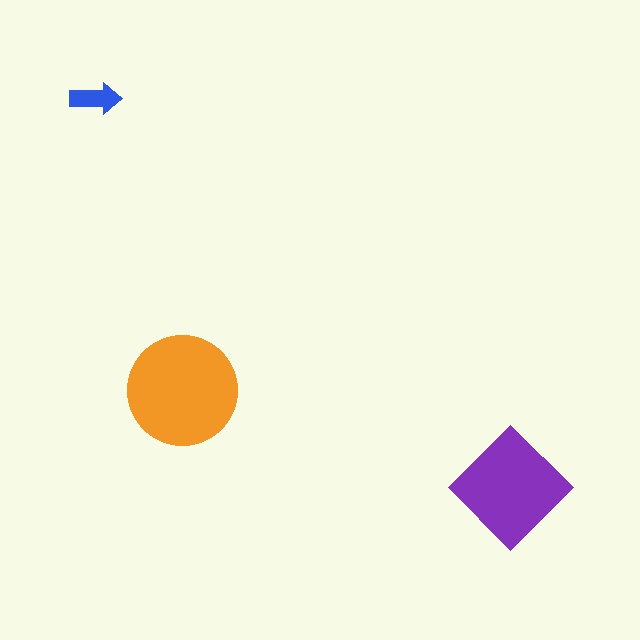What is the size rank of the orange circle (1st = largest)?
1st.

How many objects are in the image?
There are 3 objects in the image.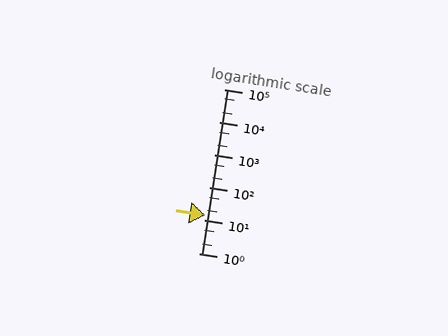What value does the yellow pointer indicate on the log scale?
The pointer indicates approximately 14.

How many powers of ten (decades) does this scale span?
The scale spans 5 decades, from 1 to 100000.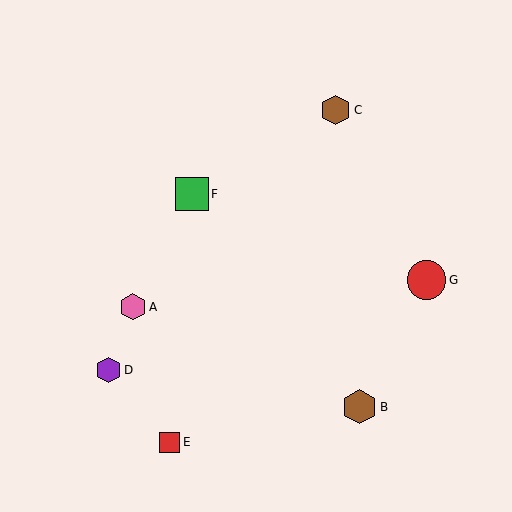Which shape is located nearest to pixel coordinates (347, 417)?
The brown hexagon (labeled B) at (359, 407) is nearest to that location.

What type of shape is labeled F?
Shape F is a green square.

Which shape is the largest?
The red circle (labeled G) is the largest.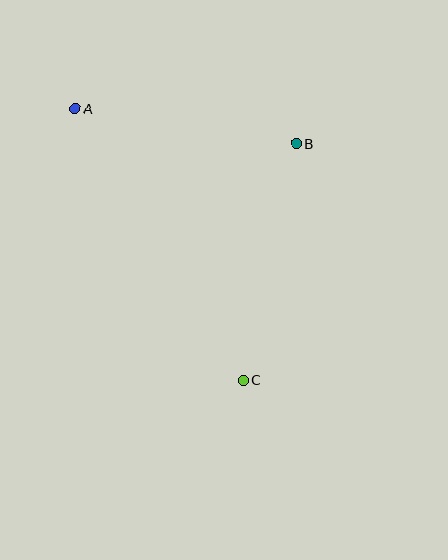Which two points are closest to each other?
Points A and B are closest to each other.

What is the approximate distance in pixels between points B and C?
The distance between B and C is approximately 242 pixels.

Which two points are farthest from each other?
Points A and C are farthest from each other.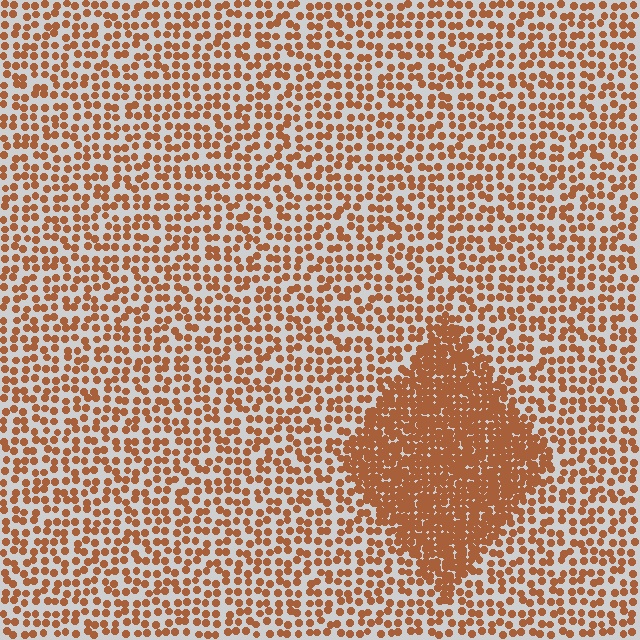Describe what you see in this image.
The image contains small brown elements arranged at two different densities. A diamond-shaped region is visible where the elements are more densely packed than the surrounding area.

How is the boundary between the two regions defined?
The boundary is defined by a change in element density (approximately 2.4x ratio). All elements are the same color, size, and shape.